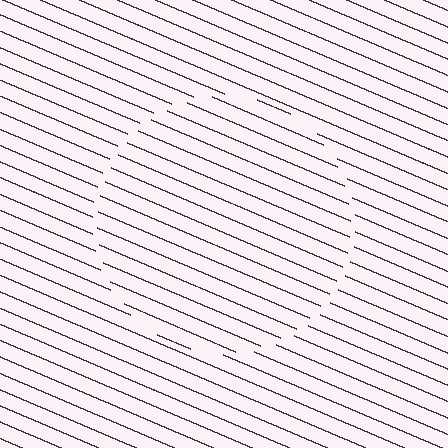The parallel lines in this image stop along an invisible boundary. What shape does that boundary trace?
An illusory circle. The interior of the shape contains the same grating, shifted by half a period — the contour is defined by the phase discontinuity where line-ends from the inner and outer gratings abut.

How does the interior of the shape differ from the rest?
The interior of the shape contains the same grating, shifted by half a period — the contour is defined by the phase discontinuity where line-ends from the inner and outer gratings abut.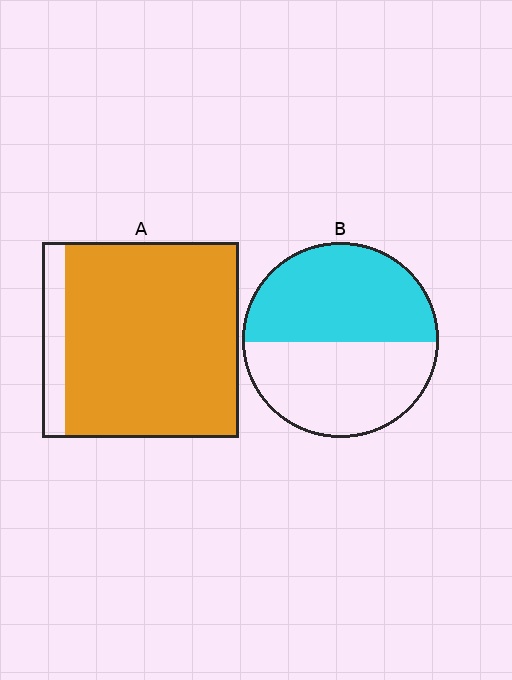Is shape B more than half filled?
Roughly half.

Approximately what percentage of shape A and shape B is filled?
A is approximately 90% and B is approximately 50%.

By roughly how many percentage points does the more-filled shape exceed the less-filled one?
By roughly 35 percentage points (A over B).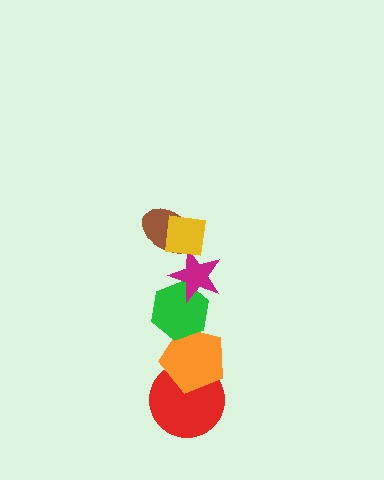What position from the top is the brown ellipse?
The brown ellipse is 2nd from the top.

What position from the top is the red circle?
The red circle is 6th from the top.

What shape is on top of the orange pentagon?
The green hexagon is on top of the orange pentagon.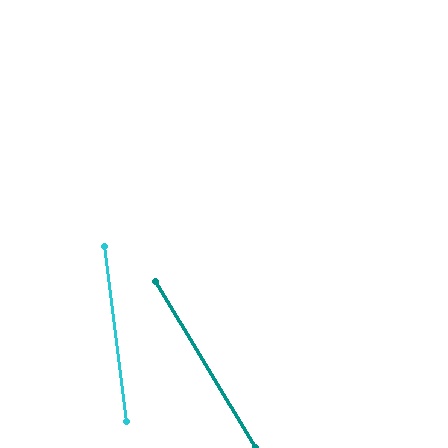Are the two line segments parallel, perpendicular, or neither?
Neither parallel nor perpendicular — they differ by about 24°.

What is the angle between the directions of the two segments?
Approximately 24 degrees.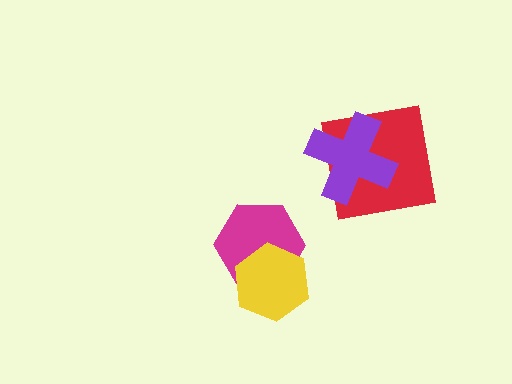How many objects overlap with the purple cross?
1 object overlaps with the purple cross.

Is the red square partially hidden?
Yes, it is partially covered by another shape.